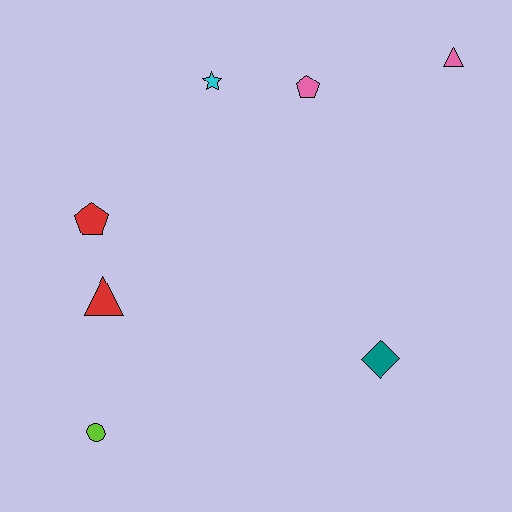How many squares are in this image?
There are no squares.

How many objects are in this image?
There are 7 objects.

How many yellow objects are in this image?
There are no yellow objects.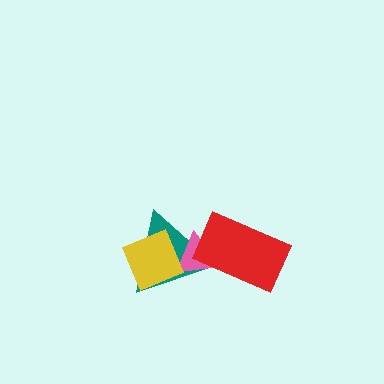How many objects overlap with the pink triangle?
3 objects overlap with the pink triangle.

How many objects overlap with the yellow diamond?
2 objects overlap with the yellow diamond.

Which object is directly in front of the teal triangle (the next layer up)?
The pink triangle is directly in front of the teal triangle.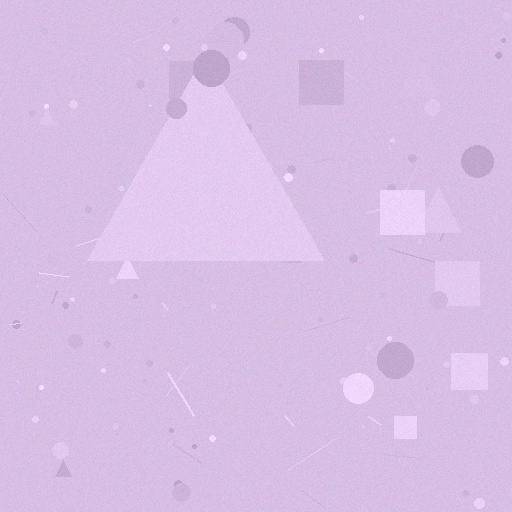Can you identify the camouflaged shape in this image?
The camouflaged shape is a triangle.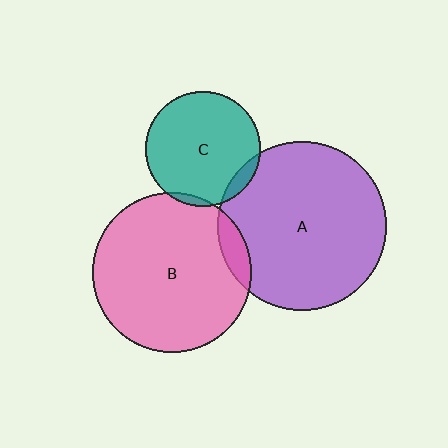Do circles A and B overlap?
Yes.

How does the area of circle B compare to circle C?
Approximately 1.9 times.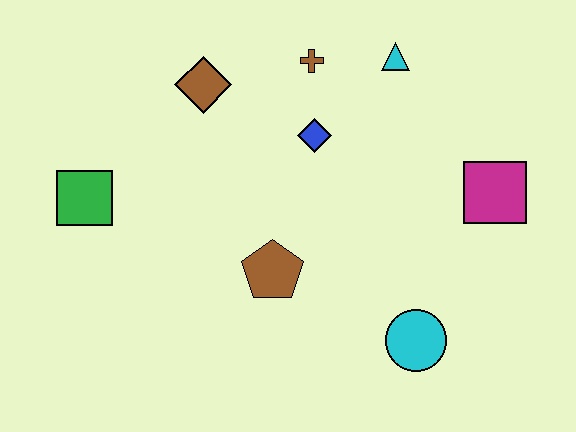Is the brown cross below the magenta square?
No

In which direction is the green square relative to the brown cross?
The green square is to the left of the brown cross.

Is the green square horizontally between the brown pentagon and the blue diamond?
No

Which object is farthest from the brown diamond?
The cyan circle is farthest from the brown diamond.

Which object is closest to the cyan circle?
The brown pentagon is closest to the cyan circle.